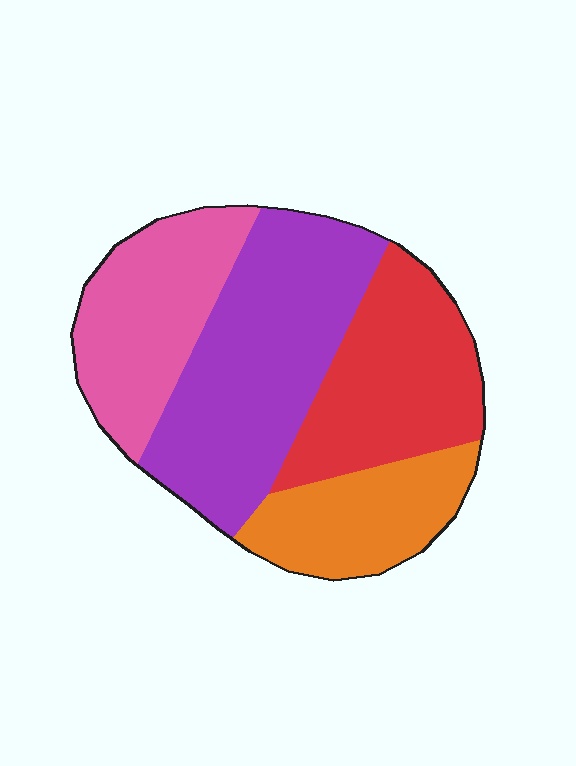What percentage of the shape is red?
Red takes up about one quarter (1/4) of the shape.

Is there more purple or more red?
Purple.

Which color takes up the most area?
Purple, at roughly 35%.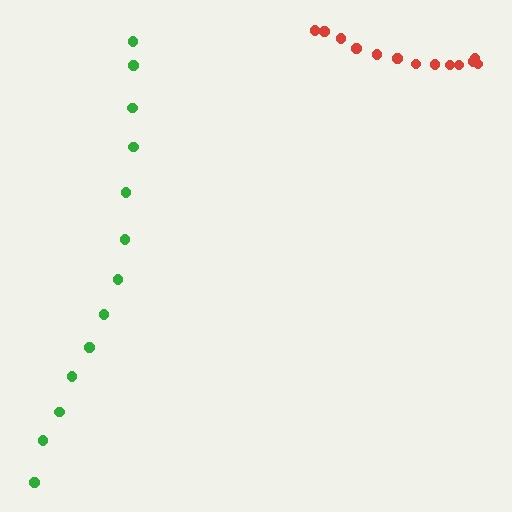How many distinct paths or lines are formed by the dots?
There are 2 distinct paths.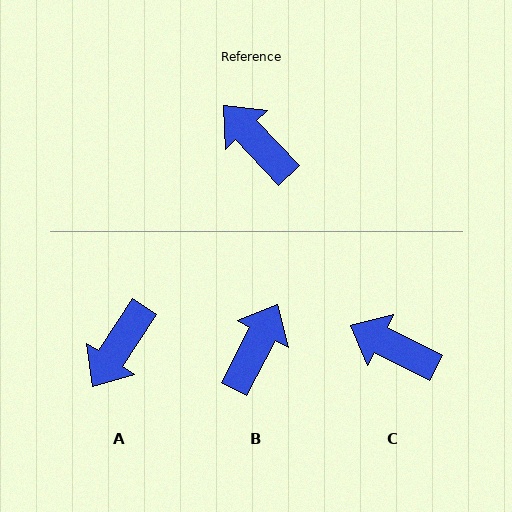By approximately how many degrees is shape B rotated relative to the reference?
Approximately 70 degrees clockwise.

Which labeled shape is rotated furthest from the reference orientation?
A, about 104 degrees away.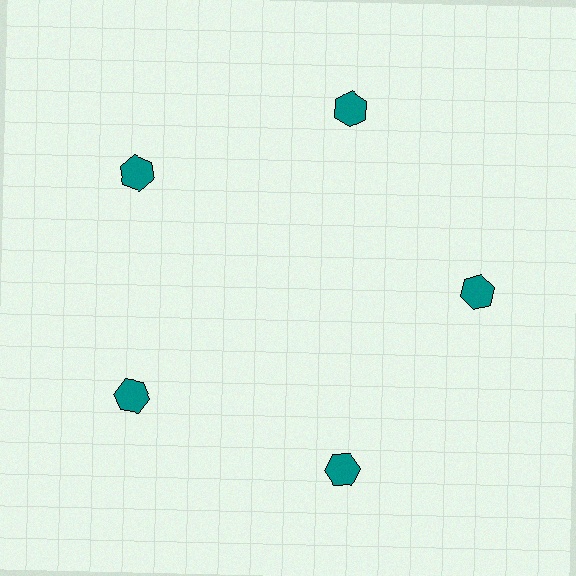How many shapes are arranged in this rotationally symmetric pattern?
There are 5 shapes, arranged in 5 groups of 1.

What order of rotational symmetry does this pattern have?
This pattern has 5-fold rotational symmetry.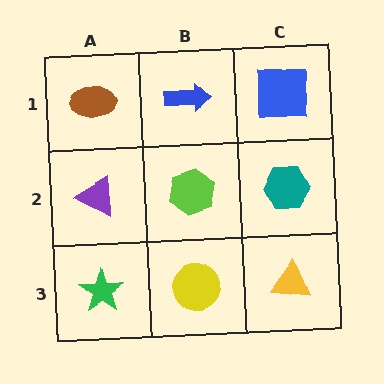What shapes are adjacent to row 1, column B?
A lime hexagon (row 2, column B), a brown ellipse (row 1, column A), a blue square (row 1, column C).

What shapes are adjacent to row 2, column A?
A brown ellipse (row 1, column A), a green star (row 3, column A), a lime hexagon (row 2, column B).